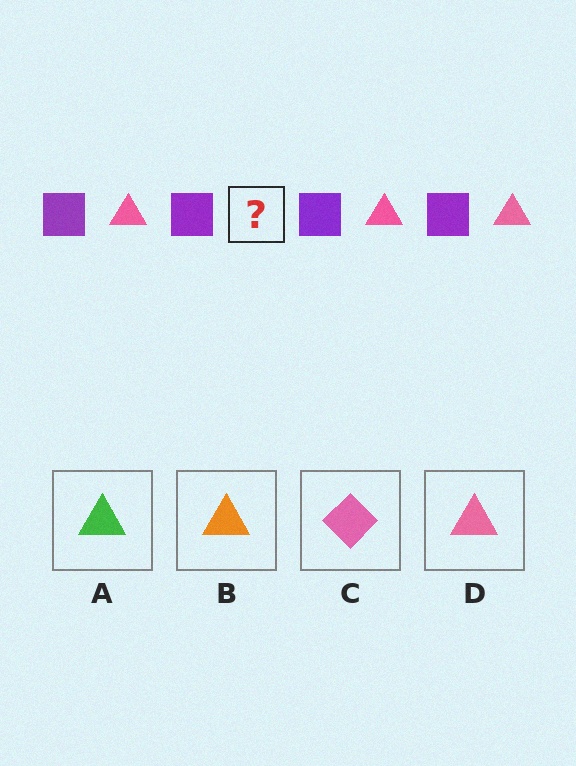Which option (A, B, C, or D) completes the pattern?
D.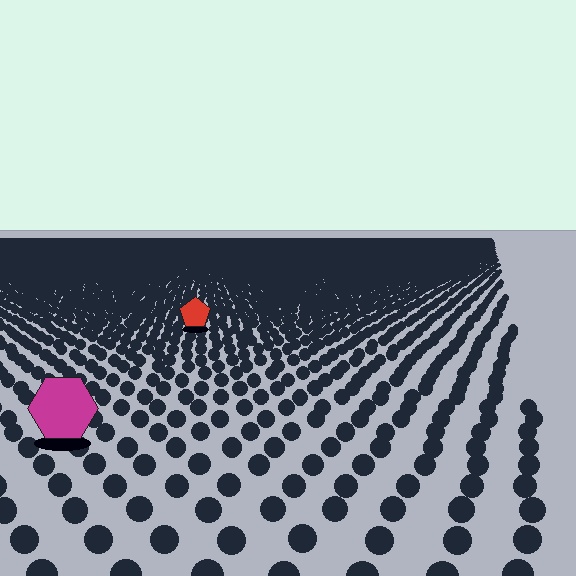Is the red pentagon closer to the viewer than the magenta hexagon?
No. The magenta hexagon is closer — you can tell from the texture gradient: the ground texture is coarser near it.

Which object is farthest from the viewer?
The red pentagon is farthest from the viewer. It appears smaller and the ground texture around it is denser.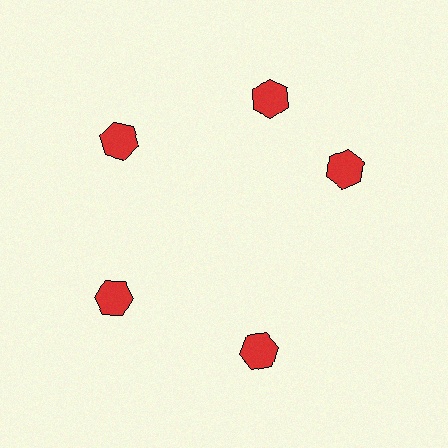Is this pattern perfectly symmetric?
No. The 5 red hexagons are arranged in a ring, but one element near the 3 o'clock position is rotated out of alignment along the ring, breaking the 5-fold rotational symmetry.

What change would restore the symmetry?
The symmetry would be restored by rotating it back into even spacing with its neighbors so that all 5 hexagons sit at equal angles and equal distance from the center.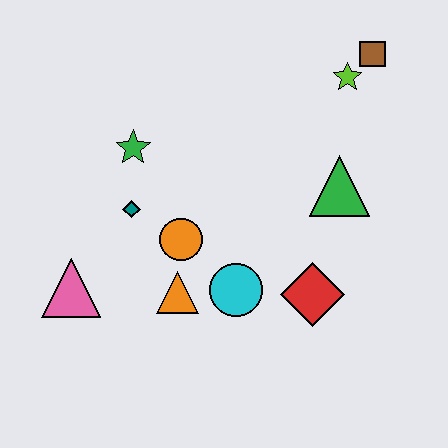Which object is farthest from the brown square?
The pink triangle is farthest from the brown square.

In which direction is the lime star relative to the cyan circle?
The lime star is above the cyan circle.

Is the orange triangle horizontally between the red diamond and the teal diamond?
Yes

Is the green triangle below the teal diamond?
No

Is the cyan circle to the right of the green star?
Yes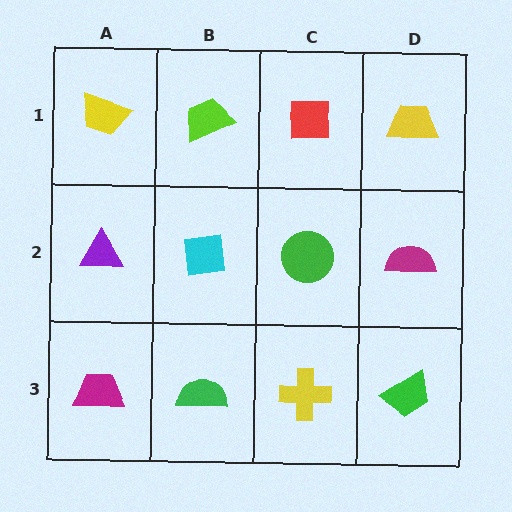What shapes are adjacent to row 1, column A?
A purple triangle (row 2, column A), a lime trapezoid (row 1, column B).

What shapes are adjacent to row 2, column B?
A lime trapezoid (row 1, column B), a green semicircle (row 3, column B), a purple triangle (row 2, column A), a green circle (row 2, column C).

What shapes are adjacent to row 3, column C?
A green circle (row 2, column C), a green semicircle (row 3, column B), a green trapezoid (row 3, column D).